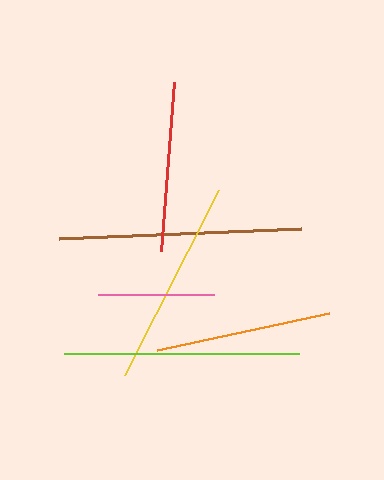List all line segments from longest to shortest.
From longest to shortest: brown, lime, yellow, orange, red, pink.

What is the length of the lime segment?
The lime segment is approximately 234 pixels long.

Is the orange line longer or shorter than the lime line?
The lime line is longer than the orange line.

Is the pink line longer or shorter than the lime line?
The lime line is longer than the pink line.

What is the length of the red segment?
The red segment is approximately 170 pixels long.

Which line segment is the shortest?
The pink line is the shortest at approximately 116 pixels.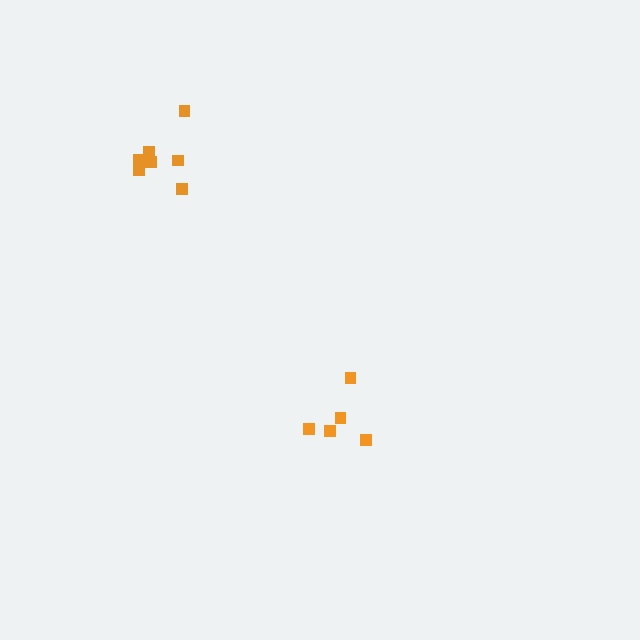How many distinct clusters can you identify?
There are 2 distinct clusters.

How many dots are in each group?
Group 1: 5 dots, Group 2: 7 dots (12 total).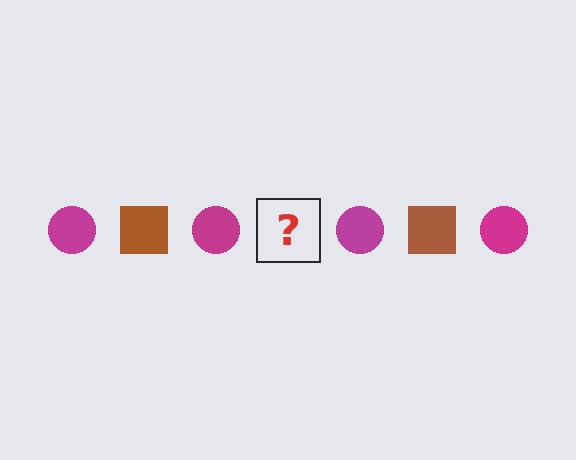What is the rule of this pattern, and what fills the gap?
The rule is that the pattern alternates between magenta circle and brown square. The gap should be filled with a brown square.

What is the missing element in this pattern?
The missing element is a brown square.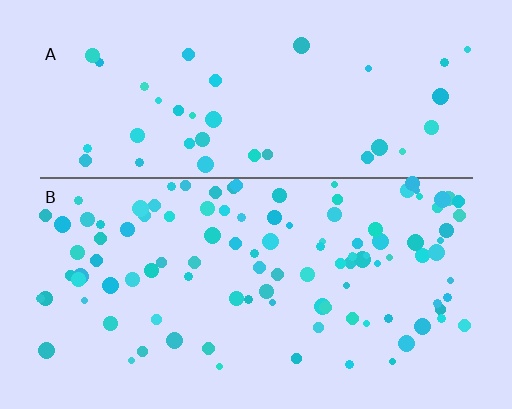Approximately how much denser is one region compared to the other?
Approximately 2.8× — region B over region A.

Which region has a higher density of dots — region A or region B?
B (the bottom).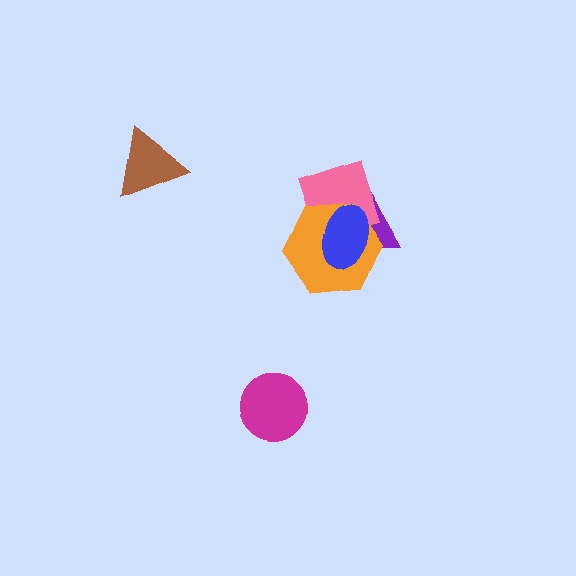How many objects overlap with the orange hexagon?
3 objects overlap with the orange hexagon.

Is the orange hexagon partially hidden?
Yes, it is partially covered by another shape.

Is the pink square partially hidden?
Yes, it is partially covered by another shape.